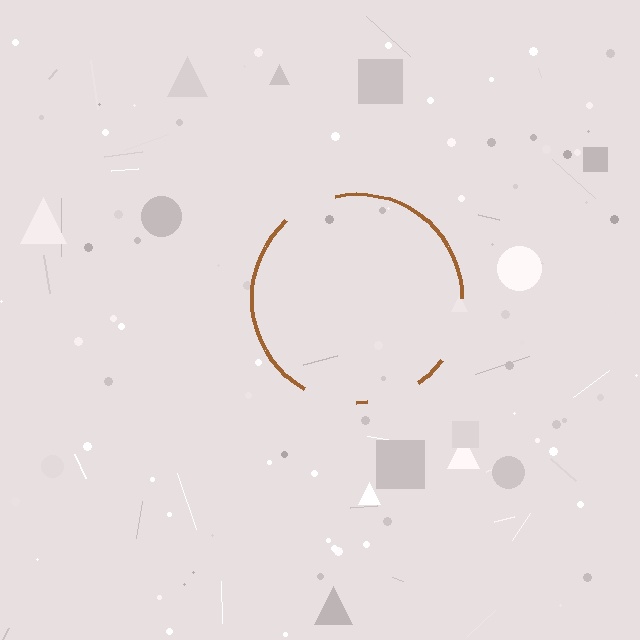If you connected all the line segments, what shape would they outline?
They would outline a circle.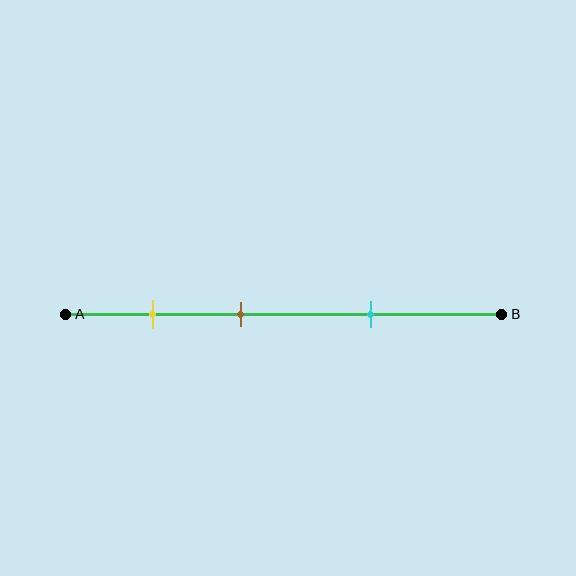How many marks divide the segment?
There are 3 marks dividing the segment.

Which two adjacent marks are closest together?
The yellow and brown marks are the closest adjacent pair.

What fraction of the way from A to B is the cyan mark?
The cyan mark is approximately 70% (0.7) of the way from A to B.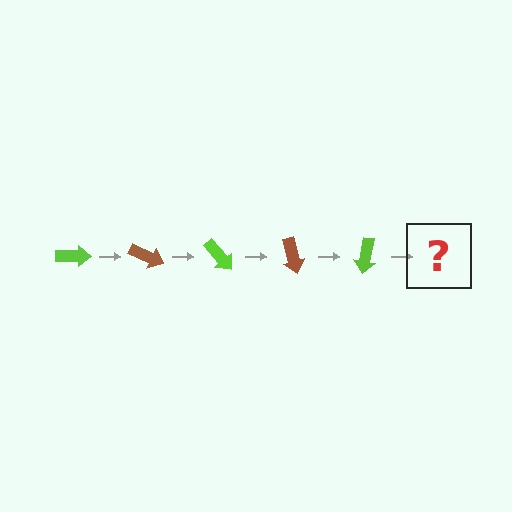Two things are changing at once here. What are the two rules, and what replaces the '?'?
The two rules are that it rotates 25 degrees each step and the color cycles through lime and brown. The '?' should be a brown arrow, rotated 125 degrees from the start.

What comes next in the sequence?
The next element should be a brown arrow, rotated 125 degrees from the start.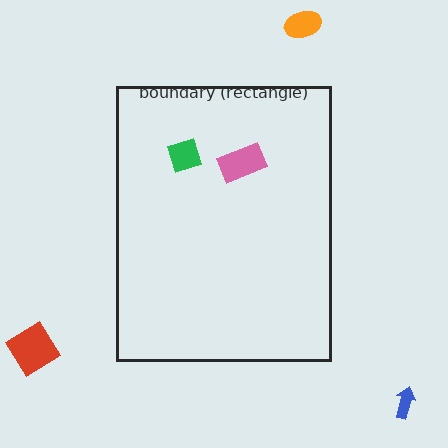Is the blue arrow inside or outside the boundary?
Outside.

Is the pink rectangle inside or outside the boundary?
Inside.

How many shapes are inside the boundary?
2 inside, 3 outside.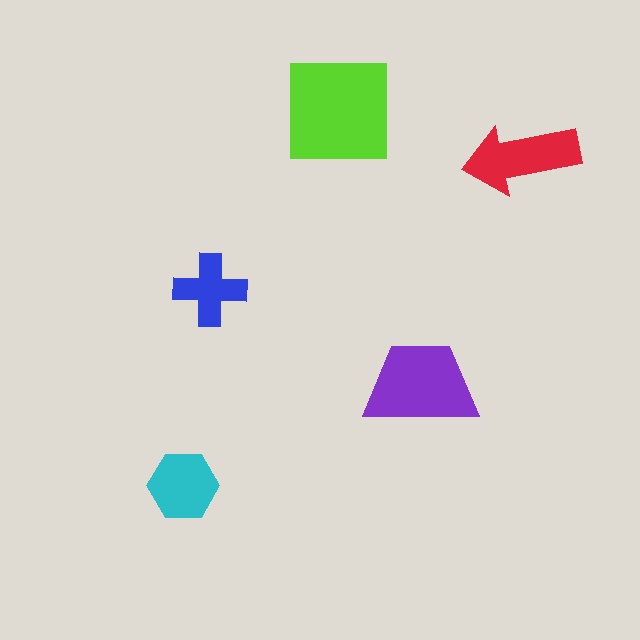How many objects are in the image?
There are 5 objects in the image.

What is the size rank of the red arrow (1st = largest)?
3rd.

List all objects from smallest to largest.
The blue cross, the cyan hexagon, the red arrow, the purple trapezoid, the lime square.